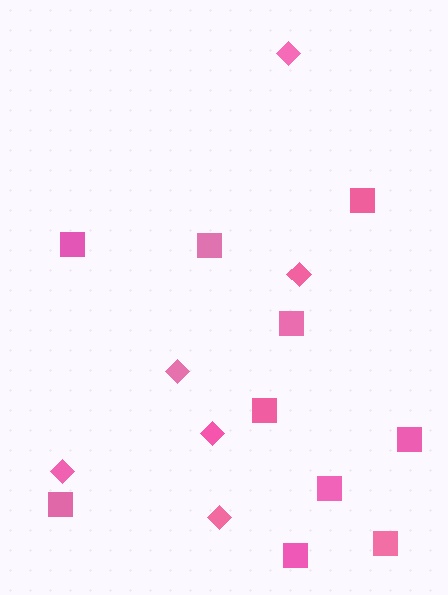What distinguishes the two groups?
There are 2 groups: one group of squares (10) and one group of diamonds (6).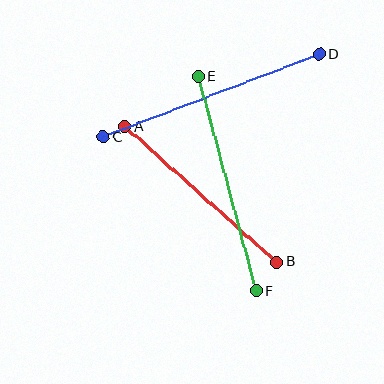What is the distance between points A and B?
The distance is approximately 203 pixels.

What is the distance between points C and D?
The distance is approximately 232 pixels.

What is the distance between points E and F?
The distance is approximately 222 pixels.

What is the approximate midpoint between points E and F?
The midpoint is at approximately (227, 184) pixels.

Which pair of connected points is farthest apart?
Points C and D are farthest apart.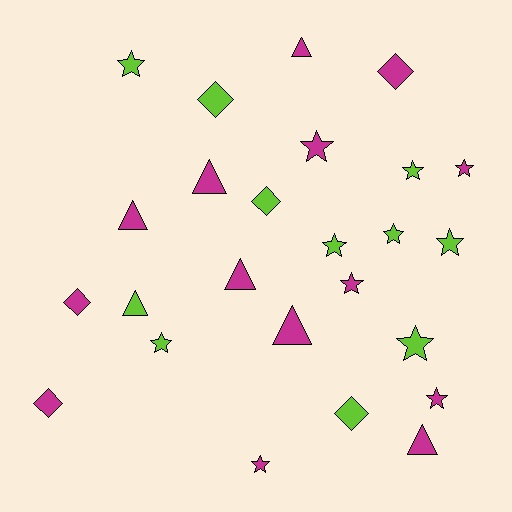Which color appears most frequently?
Magenta, with 14 objects.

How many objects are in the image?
There are 25 objects.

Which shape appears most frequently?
Star, with 12 objects.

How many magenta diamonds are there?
There are 3 magenta diamonds.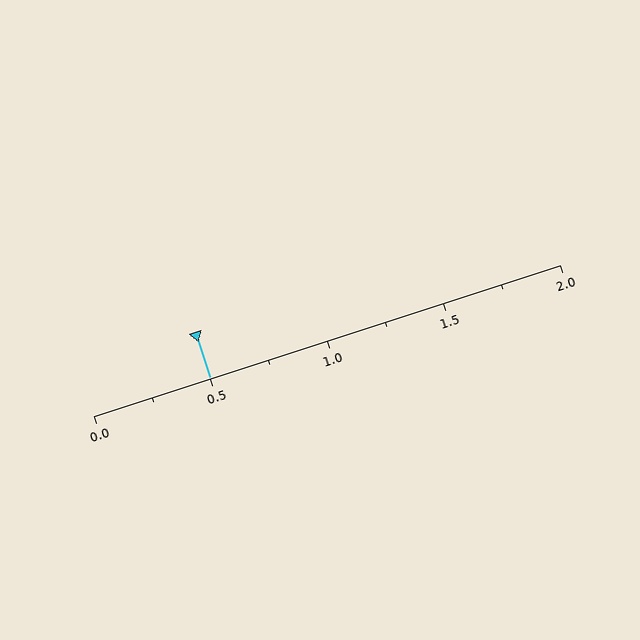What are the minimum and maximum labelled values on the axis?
The axis runs from 0.0 to 2.0.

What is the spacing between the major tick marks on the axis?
The major ticks are spaced 0.5 apart.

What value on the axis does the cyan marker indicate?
The marker indicates approximately 0.5.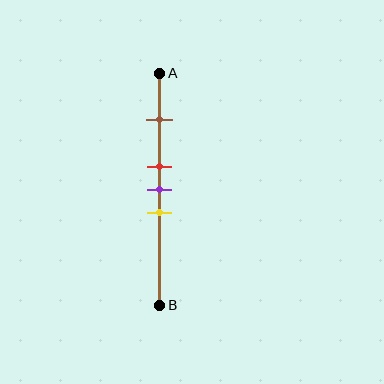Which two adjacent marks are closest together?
The red and purple marks are the closest adjacent pair.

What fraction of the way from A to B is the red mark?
The red mark is approximately 40% (0.4) of the way from A to B.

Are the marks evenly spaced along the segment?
No, the marks are not evenly spaced.